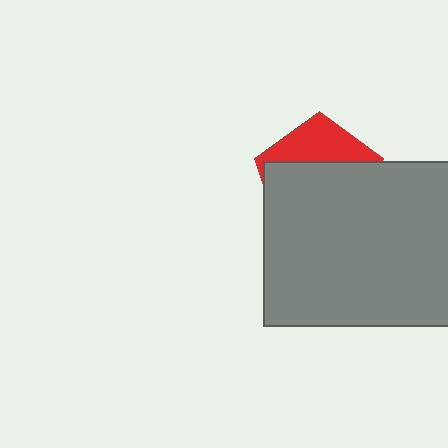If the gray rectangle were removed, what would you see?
You would see the complete red pentagon.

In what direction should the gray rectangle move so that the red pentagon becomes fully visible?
The gray rectangle should move down. That is the shortest direction to clear the overlap and leave the red pentagon fully visible.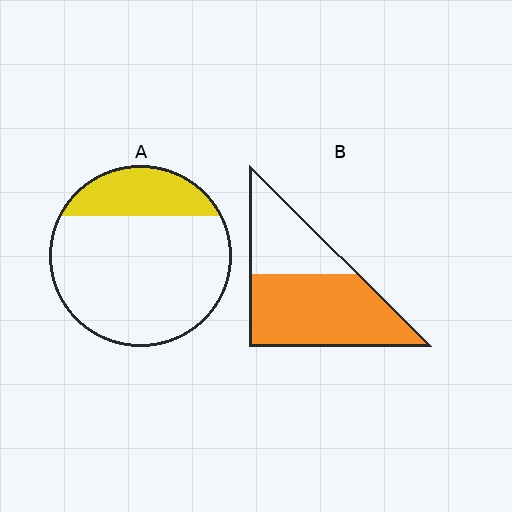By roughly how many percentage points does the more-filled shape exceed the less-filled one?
By roughly 40 percentage points (B over A).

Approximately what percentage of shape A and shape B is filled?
A is approximately 25% and B is approximately 65%.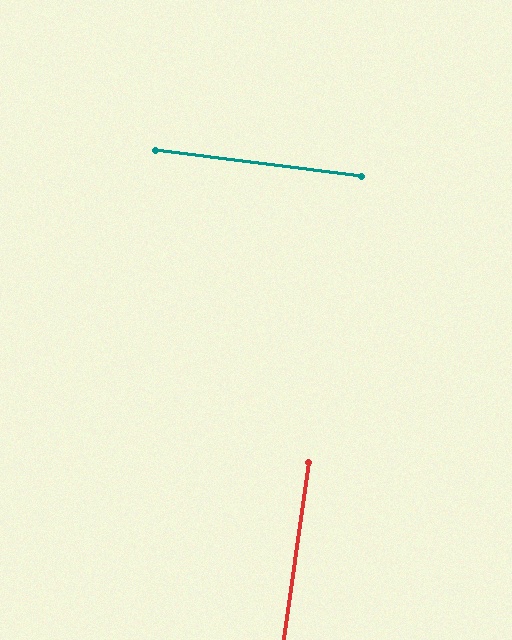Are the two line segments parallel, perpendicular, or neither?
Perpendicular — they meet at approximately 89°.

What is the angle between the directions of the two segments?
Approximately 89 degrees.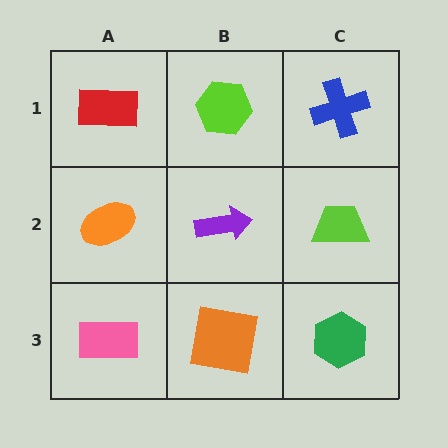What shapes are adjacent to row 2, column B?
A lime hexagon (row 1, column B), an orange square (row 3, column B), an orange ellipse (row 2, column A), a lime trapezoid (row 2, column C).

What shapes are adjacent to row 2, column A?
A red rectangle (row 1, column A), a pink rectangle (row 3, column A), a purple arrow (row 2, column B).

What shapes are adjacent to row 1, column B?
A purple arrow (row 2, column B), a red rectangle (row 1, column A), a blue cross (row 1, column C).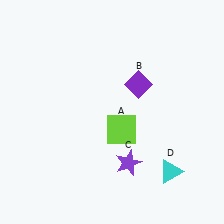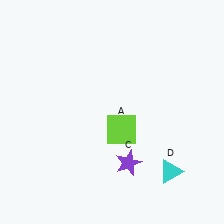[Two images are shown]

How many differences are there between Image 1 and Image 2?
There is 1 difference between the two images.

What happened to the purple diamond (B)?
The purple diamond (B) was removed in Image 2. It was in the top-right area of Image 1.